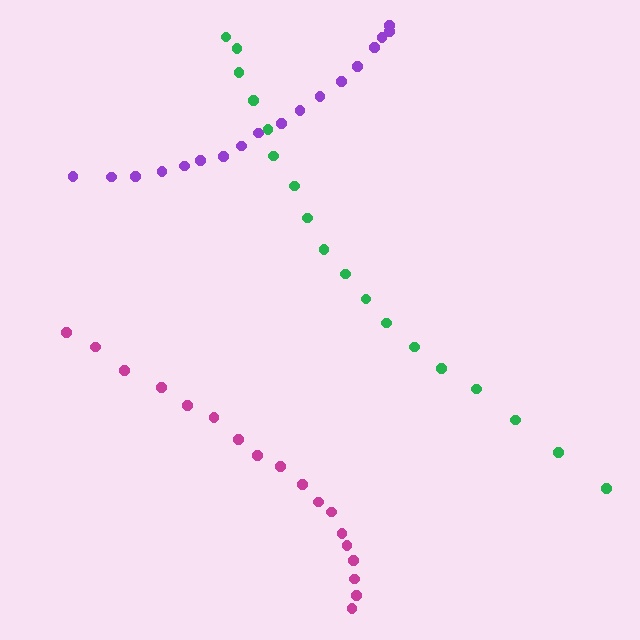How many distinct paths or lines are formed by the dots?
There are 3 distinct paths.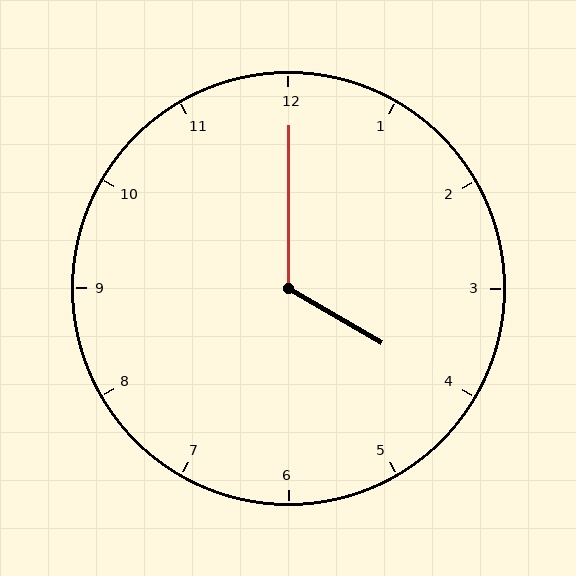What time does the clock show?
4:00.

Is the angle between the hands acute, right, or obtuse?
It is obtuse.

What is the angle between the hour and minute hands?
Approximately 120 degrees.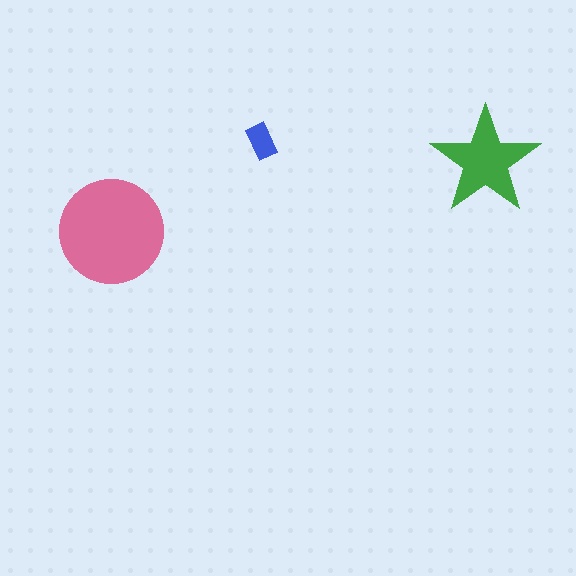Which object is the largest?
The pink circle.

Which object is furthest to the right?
The green star is rightmost.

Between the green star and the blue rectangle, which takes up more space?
The green star.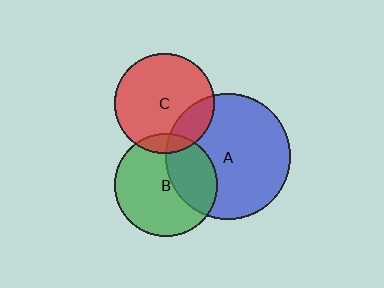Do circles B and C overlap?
Yes.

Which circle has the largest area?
Circle A (blue).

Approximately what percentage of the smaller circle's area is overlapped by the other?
Approximately 10%.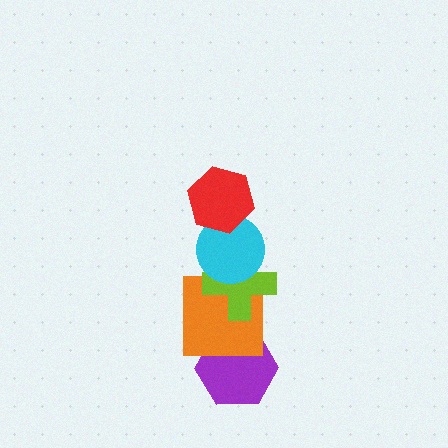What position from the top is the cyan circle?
The cyan circle is 2nd from the top.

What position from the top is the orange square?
The orange square is 4th from the top.